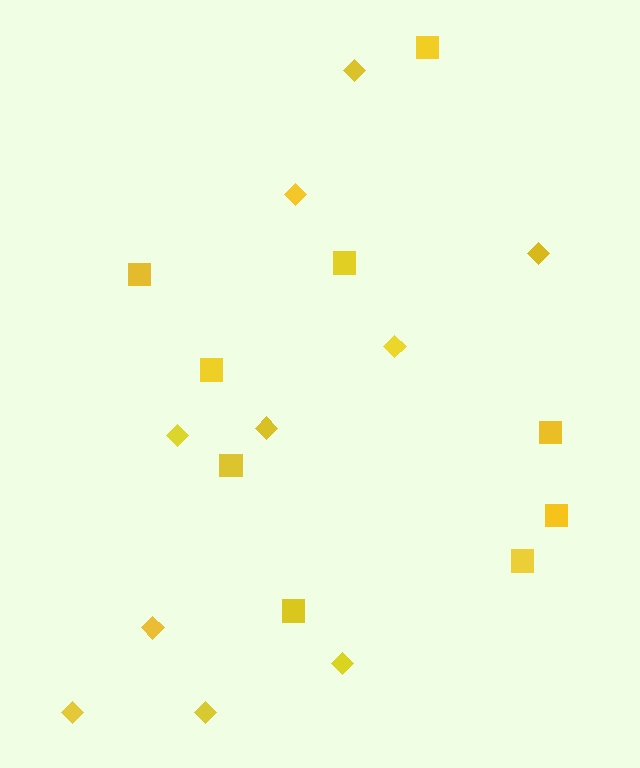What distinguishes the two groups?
There are 2 groups: one group of diamonds (10) and one group of squares (9).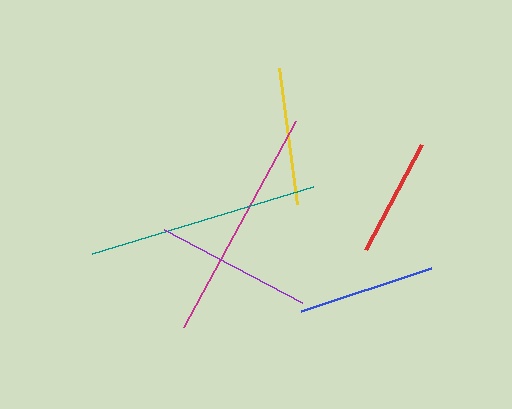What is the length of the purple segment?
The purple segment is approximately 157 pixels long.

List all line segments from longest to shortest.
From longest to shortest: magenta, teal, purple, yellow, blue, red.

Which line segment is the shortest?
The red line is the shortest at approximately 118 pixels.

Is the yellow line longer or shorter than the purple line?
The purple line is longer than the yellow line.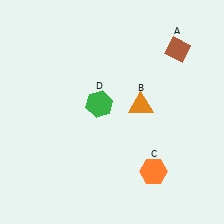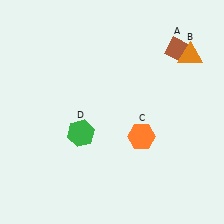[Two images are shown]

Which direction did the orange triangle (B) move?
The orange triangle (B) moved up.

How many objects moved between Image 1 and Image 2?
3 objects moved between the two images.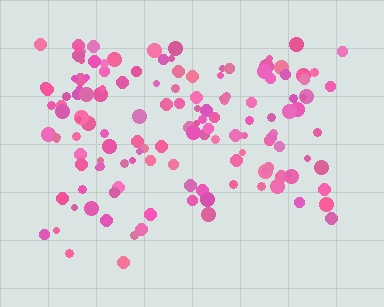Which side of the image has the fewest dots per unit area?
The bottom.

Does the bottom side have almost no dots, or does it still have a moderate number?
Still a moderate number, just noticeably fewer than the top.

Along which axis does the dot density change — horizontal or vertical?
Vertical.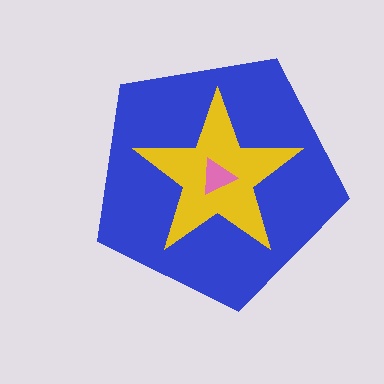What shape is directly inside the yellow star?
The pink triangle.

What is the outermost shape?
The blue pentagon.